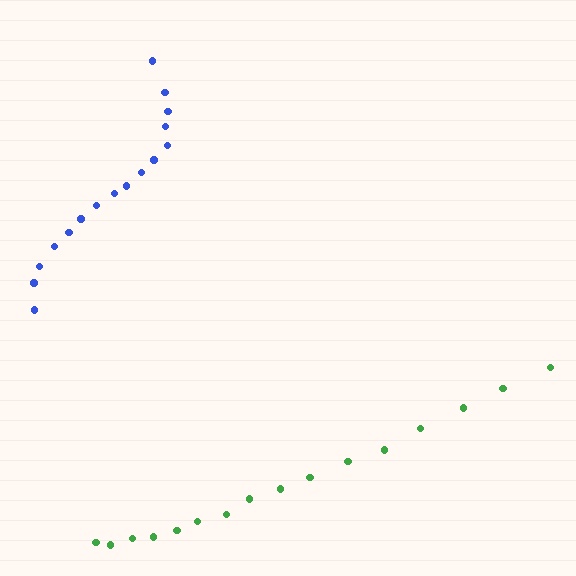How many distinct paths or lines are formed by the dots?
There are 2 distinct paths.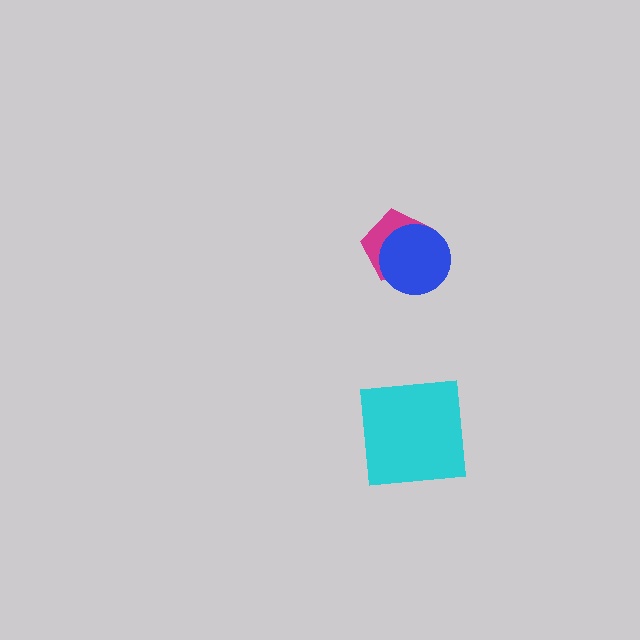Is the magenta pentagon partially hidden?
Yes, it is partially covered by another shape.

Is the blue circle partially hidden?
No, no other shape covers it.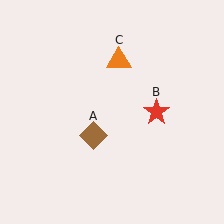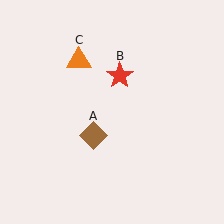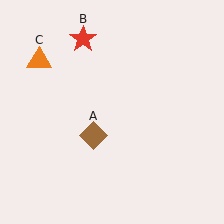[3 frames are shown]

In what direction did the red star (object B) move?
The red star (object B) moved up and to the left.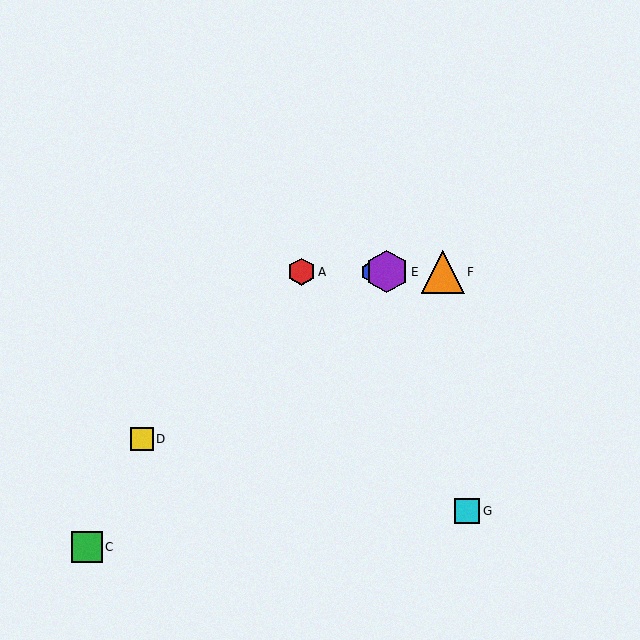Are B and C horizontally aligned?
No, B is at y≈272 and C is at y≈547.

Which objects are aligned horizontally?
Objects A, B, E, F are aligned horizontally.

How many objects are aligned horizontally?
4 objects (A, B, E, F) are aligned horizontally.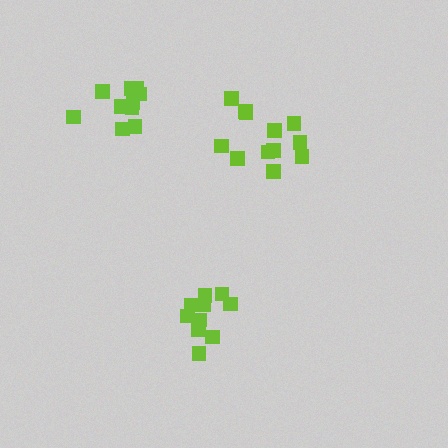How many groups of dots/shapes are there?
There are 3 groups.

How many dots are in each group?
Group 1: 12 dots, Group 2: 10 dots, Group 3: 10 dots (32 total).